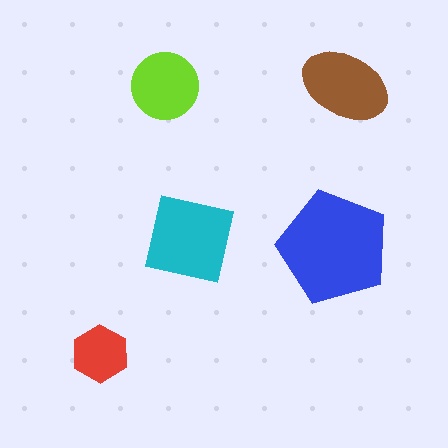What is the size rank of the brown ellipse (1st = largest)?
3rd.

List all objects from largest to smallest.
The blue pentagon, the cyan square, the brown ellipse, the lime circle, the red hexagon.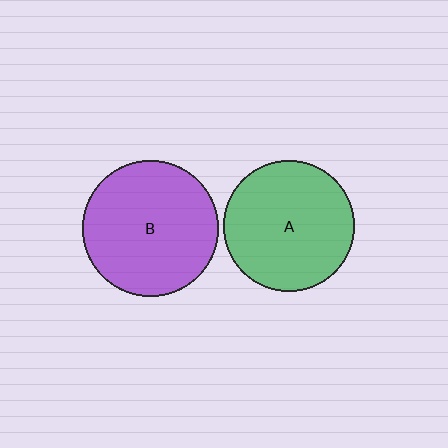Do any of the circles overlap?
No, none of the circles overlap.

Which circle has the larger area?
Circle B (purple).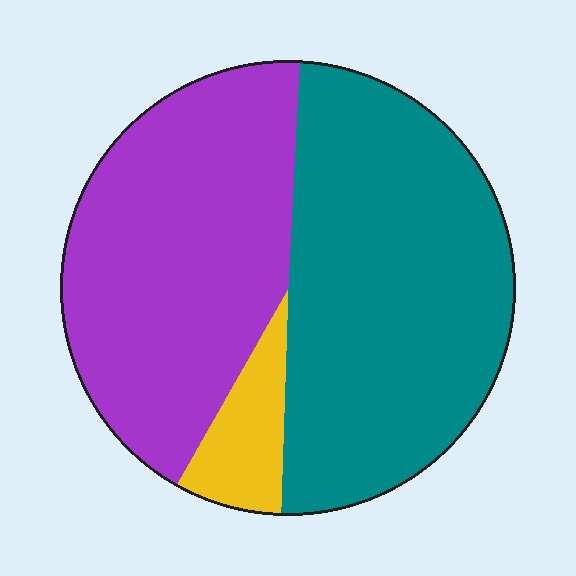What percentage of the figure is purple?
Purple takes up about two fifths (2/5) of the figure.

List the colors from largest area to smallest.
From largest to smallest: teal, purple, yellow.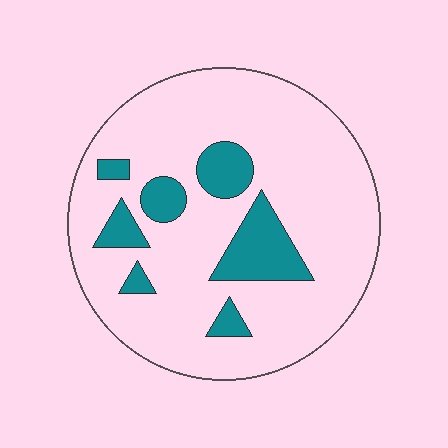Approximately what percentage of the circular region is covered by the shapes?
Approximately 15%.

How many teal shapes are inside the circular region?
7.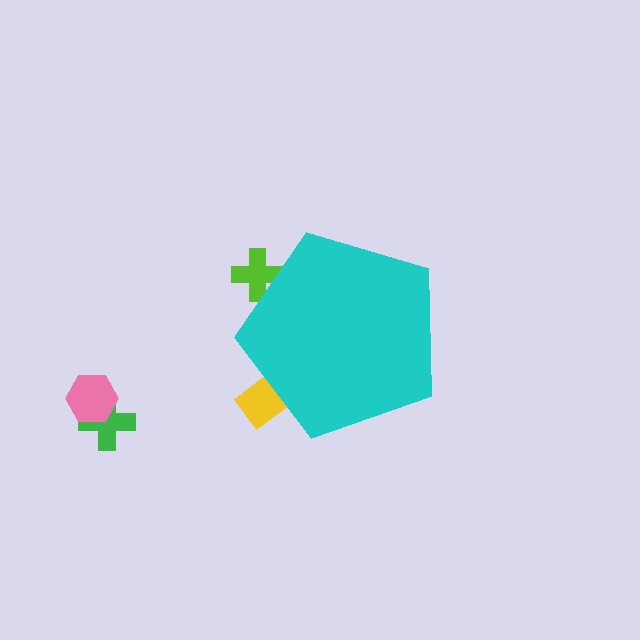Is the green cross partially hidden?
No, the green cross is fully visible.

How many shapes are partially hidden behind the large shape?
2 shapes are partially hidden.